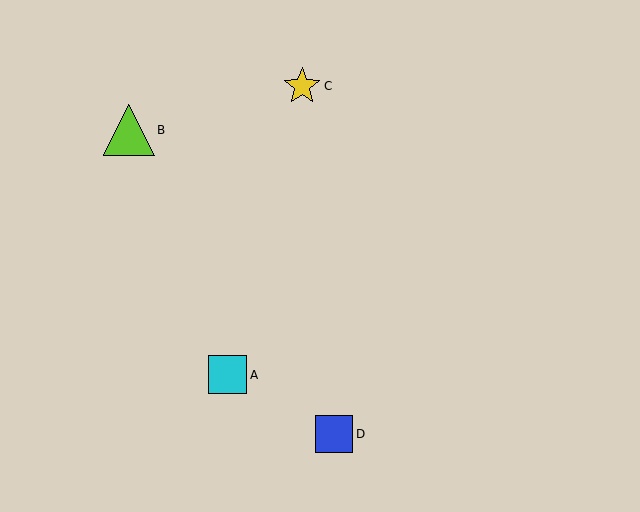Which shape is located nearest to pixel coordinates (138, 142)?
The lime triangle (labeled B) at (129, 130) is nearest to that location.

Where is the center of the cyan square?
The center of the cyan square is at (227, 375).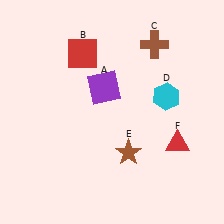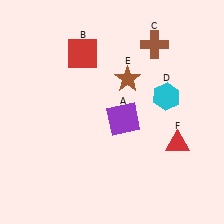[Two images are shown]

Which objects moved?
The objects that moved are: the purple square (A), the brown star (E).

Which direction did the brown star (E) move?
The brown star (E) moved up.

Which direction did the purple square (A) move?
The purple square (A) moved down.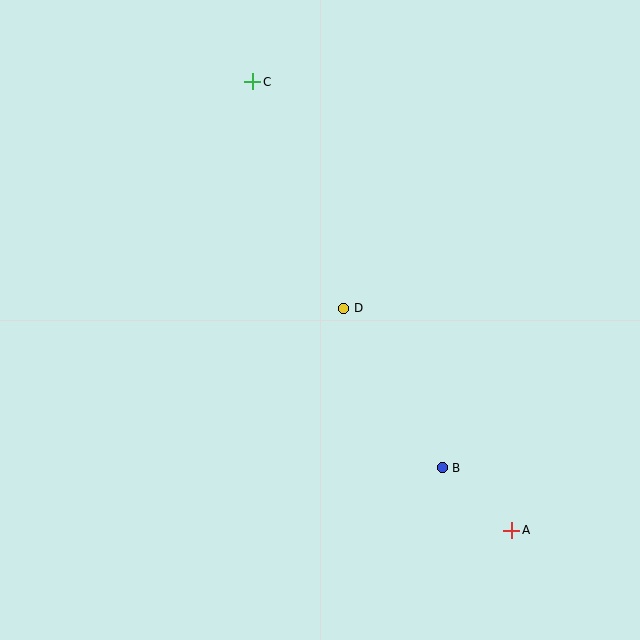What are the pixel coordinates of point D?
Point D is at (344, 308).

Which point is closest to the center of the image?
Point D at (344, 308) is closest to the center.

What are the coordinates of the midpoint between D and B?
The midpoint between D and B is at (393, 388).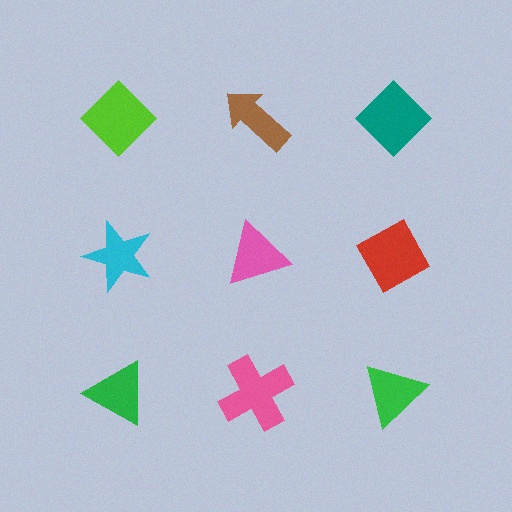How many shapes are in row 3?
3 shapes.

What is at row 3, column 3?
A green triangle.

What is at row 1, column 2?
A brown arrow.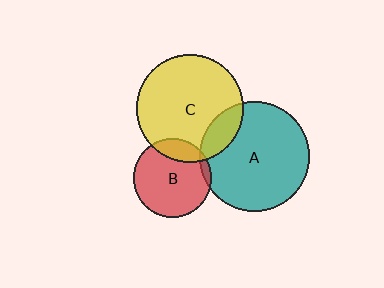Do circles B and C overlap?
Yes.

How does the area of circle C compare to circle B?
Approximately 1.9 times.